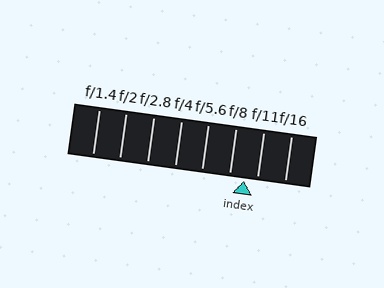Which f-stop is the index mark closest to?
The index mark is closest to f/11.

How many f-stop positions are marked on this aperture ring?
There are 8 f-stop positions marked.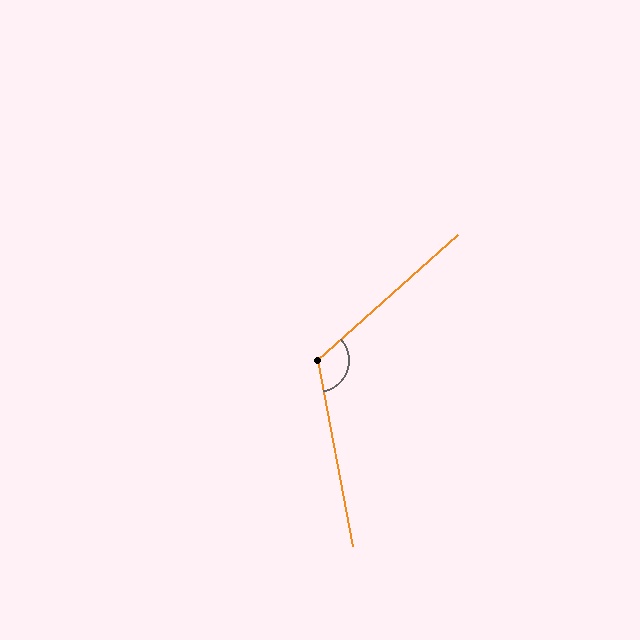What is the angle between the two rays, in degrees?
Approximately 121 degrees.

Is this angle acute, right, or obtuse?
It is obtuse.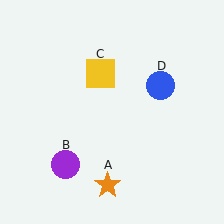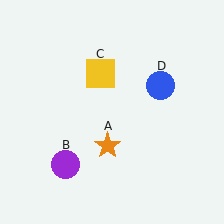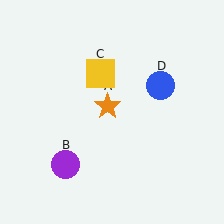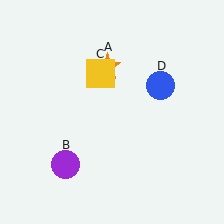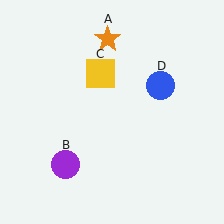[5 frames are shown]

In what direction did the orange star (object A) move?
The orange star (object A) moved up.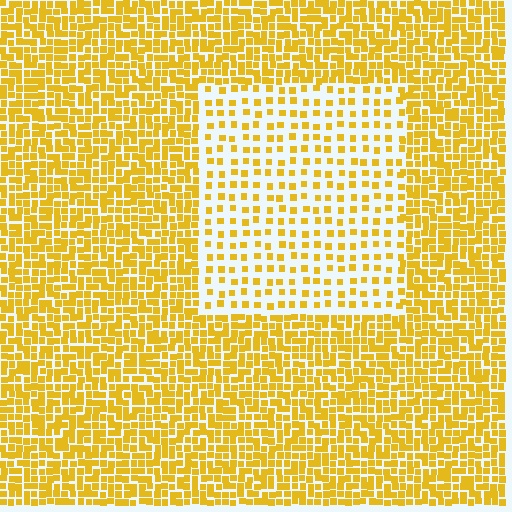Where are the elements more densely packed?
The elements are more densely packed outside the rectangle boundary.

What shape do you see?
I see a rectangle.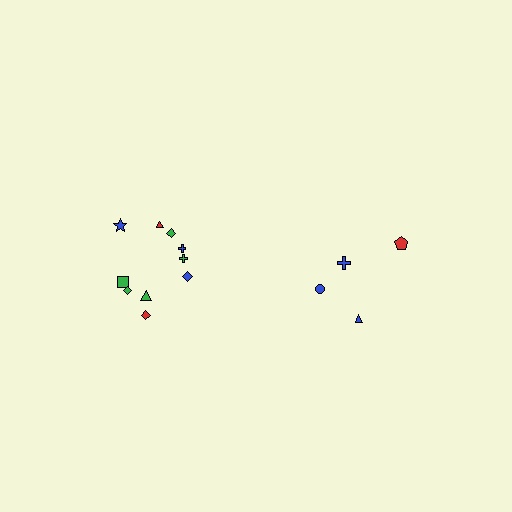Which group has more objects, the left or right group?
The left group.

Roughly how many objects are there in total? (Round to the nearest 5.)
Roughly 15 objects in total.